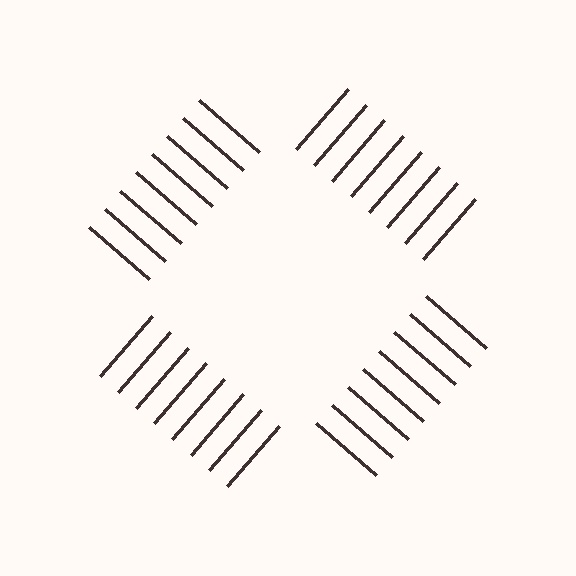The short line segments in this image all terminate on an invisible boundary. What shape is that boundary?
An illusory square — the line segments terminate on its edges but no continuous stroke is drawn.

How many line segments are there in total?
32 — 8 along each of the 4 edges.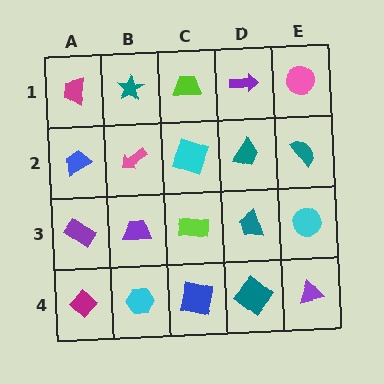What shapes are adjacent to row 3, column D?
A teal trapezoid (row 2, column D), a teal diamond (row 4, column D), a lime rectangle (row 3, column C), a cyan circle (row 3, column E).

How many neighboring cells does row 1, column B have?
3.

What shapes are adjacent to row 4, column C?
A lime rectangle (row 3, column C), a cyan hexagon (row 4, column B), a teal diamond (row 4, column D).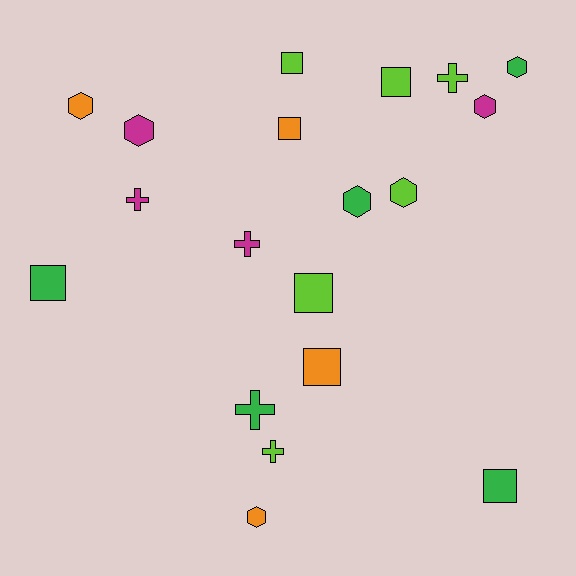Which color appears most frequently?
Lime, with 6 objects.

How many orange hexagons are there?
There are 2 orange hexagons.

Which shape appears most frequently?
Hexagon, with 7 objects.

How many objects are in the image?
There are 19 objects.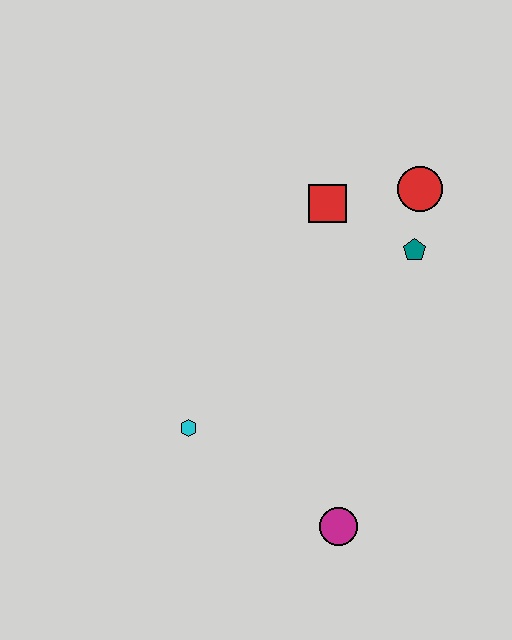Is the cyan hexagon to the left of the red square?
Yes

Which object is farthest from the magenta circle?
The red circle is farthest from the magenta circle.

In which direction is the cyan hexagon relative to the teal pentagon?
The cyan hexagon is to the left of the teal pentagon.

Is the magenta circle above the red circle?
No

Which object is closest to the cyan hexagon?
The magenta circle is closest to the cyan hexagon.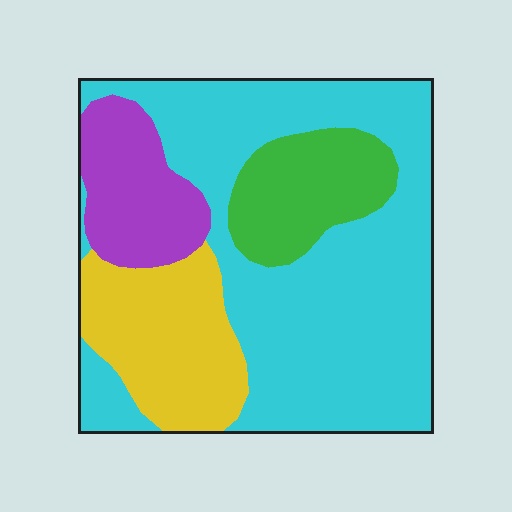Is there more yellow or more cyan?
Cyan.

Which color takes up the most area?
Cyan, at roughly 55%.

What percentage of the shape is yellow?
Yellow takes up about one sixth (1/6) of the shape.